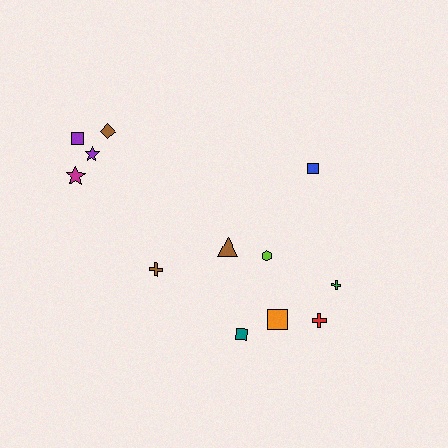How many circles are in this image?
There are no circles.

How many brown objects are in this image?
There are 3 brown objects.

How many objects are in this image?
There are 12 objects.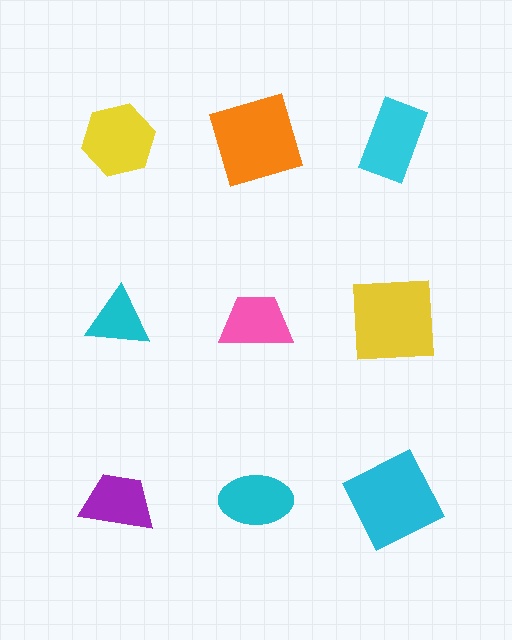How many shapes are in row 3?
3 shapes.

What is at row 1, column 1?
A yellow hexagon.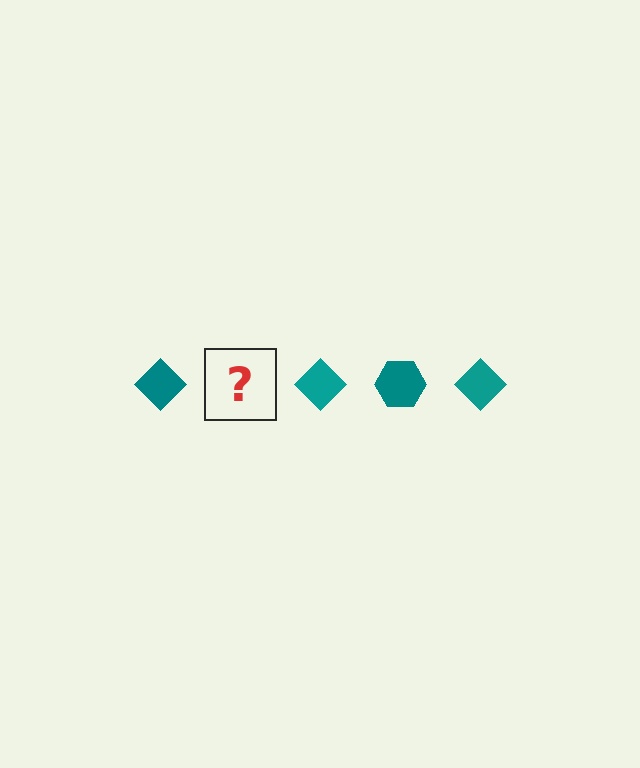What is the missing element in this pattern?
The missing element is a teal hexagon.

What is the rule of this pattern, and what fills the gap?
The rule is that the pattern cycles through diamond, hexagon shapes in teal. The gap should be filled with a teal hexagon.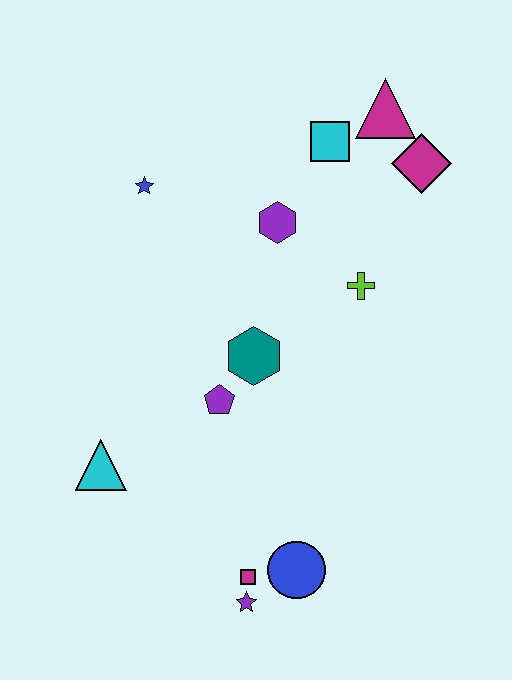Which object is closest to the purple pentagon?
The teal hexagon is closest to the purple pentagon.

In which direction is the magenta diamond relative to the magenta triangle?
The magenta diamond is below the magenta triangle.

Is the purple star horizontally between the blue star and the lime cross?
Yes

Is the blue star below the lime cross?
No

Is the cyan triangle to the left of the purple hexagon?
Yes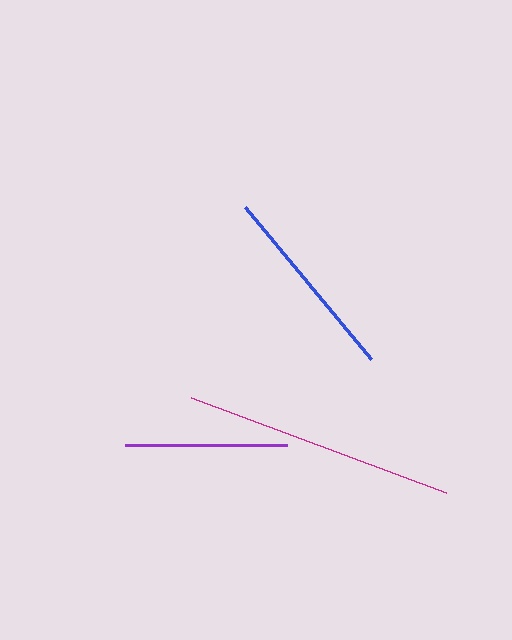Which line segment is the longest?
The magenta line is the longest at approximately 272 pixels.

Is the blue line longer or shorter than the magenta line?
The magenta line is longer than the blue line.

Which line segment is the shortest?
The purple line is the shortest at approximately 162 pixels.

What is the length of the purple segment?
The purple segment is approximately 162 pixels long.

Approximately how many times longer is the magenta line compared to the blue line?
The magenta line is approximately 1.4 times the length of the blue line.